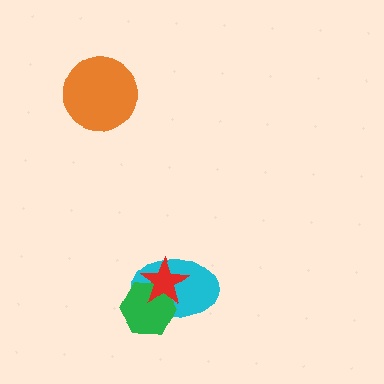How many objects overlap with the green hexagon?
2 objects overlap with the green hexagon.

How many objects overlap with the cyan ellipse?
2 objects overlap with the cyan ellipse.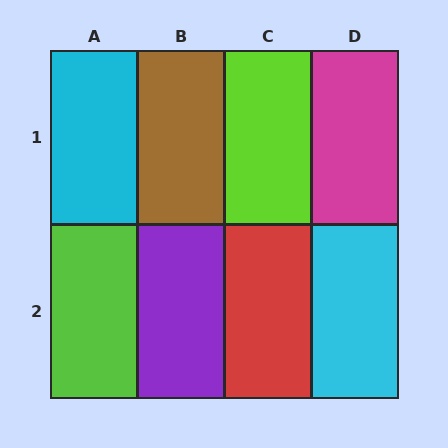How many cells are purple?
1 cell is purple.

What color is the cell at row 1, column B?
Brown.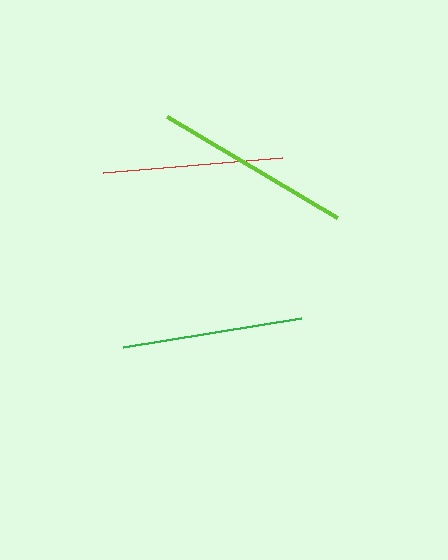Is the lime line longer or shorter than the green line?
The lime line is longer than the green line.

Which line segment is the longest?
The lime line is the longest at approximately 198 pixels.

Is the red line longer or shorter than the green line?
The green line is longer than the red line.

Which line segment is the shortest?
The red line is the shortest at approximately 180 pixels.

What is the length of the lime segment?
The lime segment is approximately 198 pixels long.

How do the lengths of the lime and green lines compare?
The lime and green lines are approximately the same length.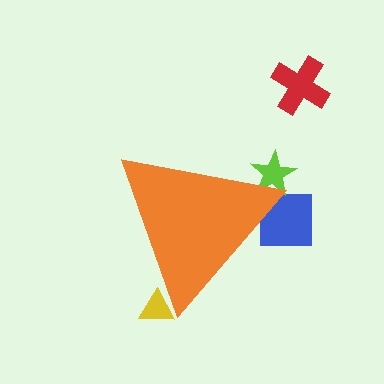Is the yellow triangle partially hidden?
Yes, the yellow triangle is partially hidden behind the orange triangle.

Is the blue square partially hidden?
Yes, the blue square is partially hidden behind the orange triangle.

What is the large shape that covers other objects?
An orange triangle.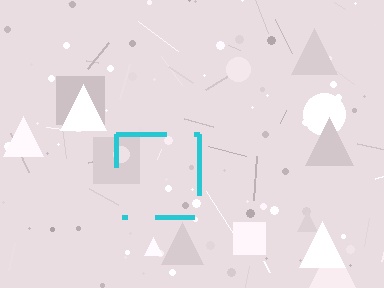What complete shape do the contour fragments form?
The contour fragments form a square.